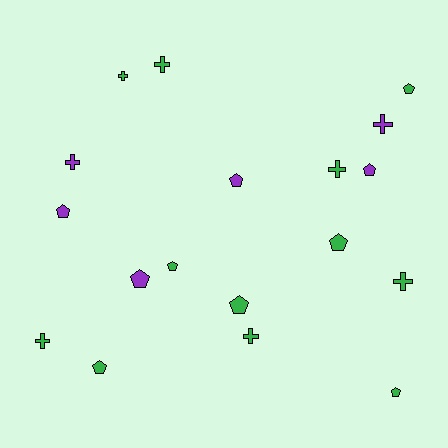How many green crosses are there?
There are 6 green crosses.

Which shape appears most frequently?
Pentagon, with 10 objects.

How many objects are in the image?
There are 18 objects.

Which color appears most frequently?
Green, with 12 objects.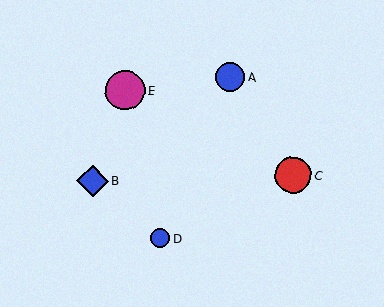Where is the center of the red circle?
The center of the red circle is at (293, 175).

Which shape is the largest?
The magenta circle (labeled E) is the largest.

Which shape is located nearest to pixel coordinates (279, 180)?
The red circle (labeled C) at (293, 175) is nearest to that location.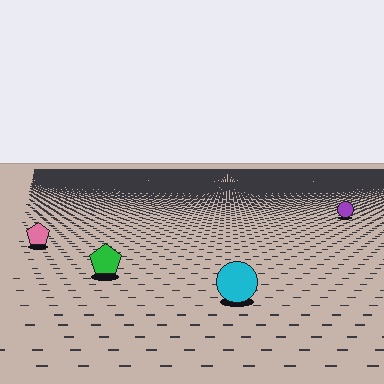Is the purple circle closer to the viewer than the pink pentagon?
No. The pink pentagon is closer — you can tell from the texture gradient: the ground texture is coarser near it.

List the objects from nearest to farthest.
From nearest to farthest: the cyan circle, the green pentagon, the pink pentagon, the purple circle.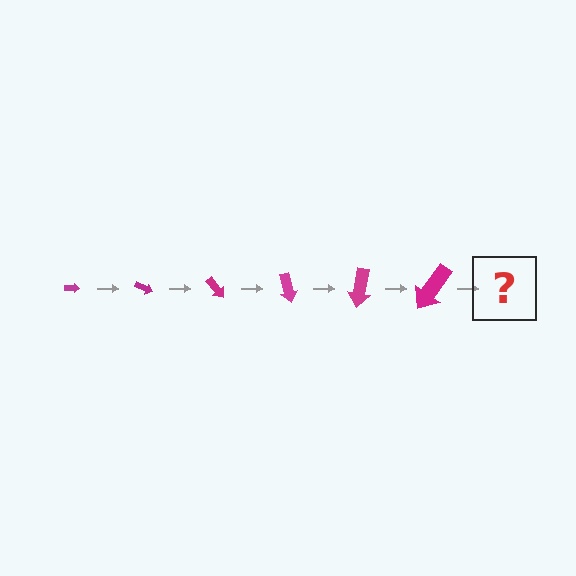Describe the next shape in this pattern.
It should be an arrow, larger than the previous one and rotated 150 degrees from the start.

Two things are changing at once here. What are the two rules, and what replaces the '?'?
The two rules are that the arrow grows larger each step and it rotates 25 degrees each step. The '?' should be an arrow, larger than the previous one and rotated 150 degrees from the start.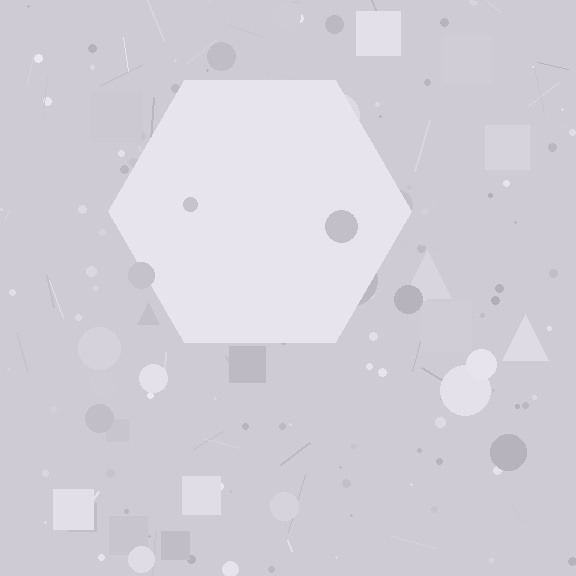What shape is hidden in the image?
A hexagon is hidden in the image.